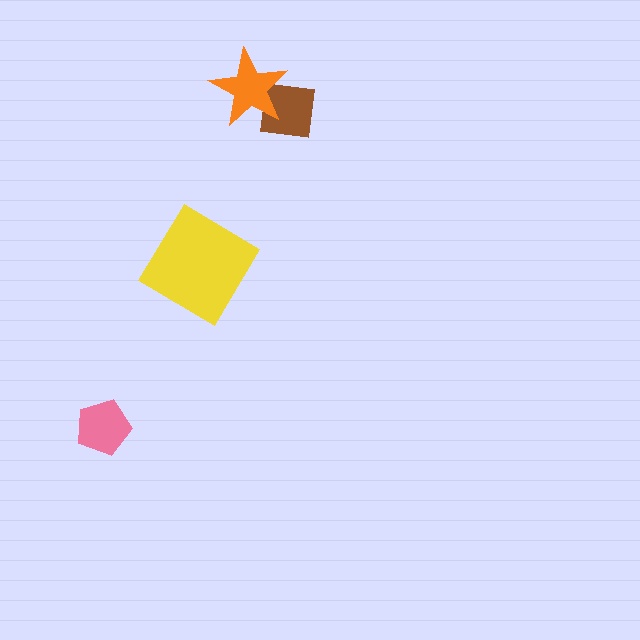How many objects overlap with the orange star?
1 object overlaps with the orange star.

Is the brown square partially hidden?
Yes, it is partially covered by another shape.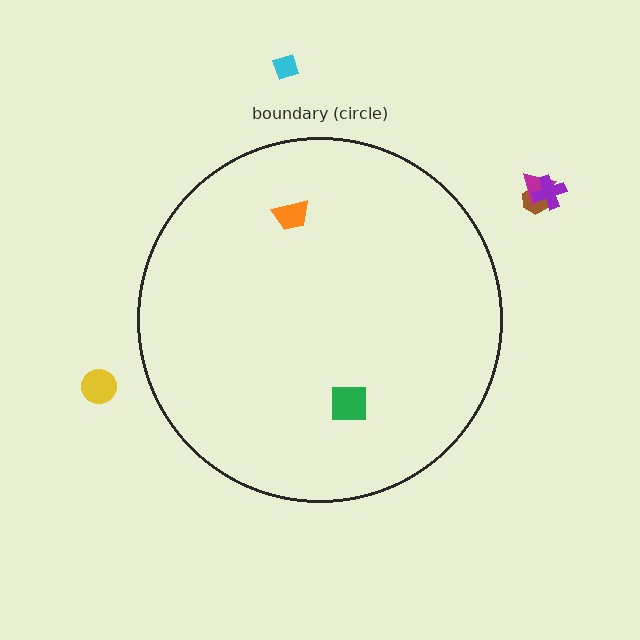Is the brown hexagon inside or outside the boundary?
Outside.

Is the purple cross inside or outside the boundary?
Outside.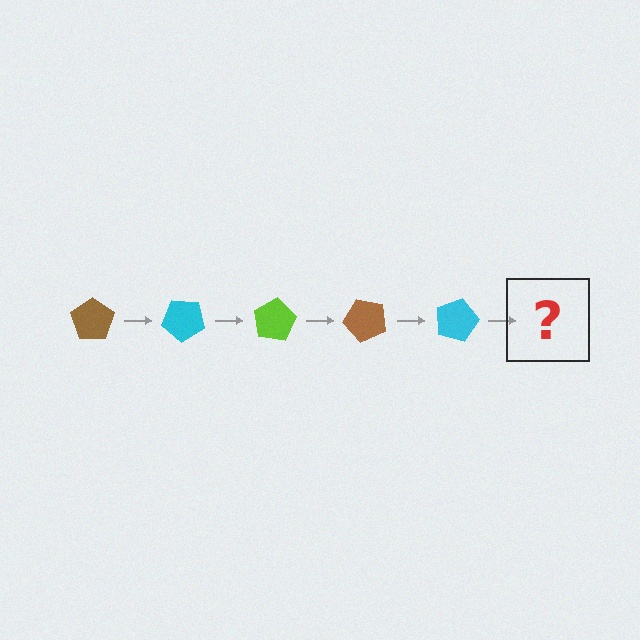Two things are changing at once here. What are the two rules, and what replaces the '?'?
The two rules are that it rotates 40 degrees each step and the color cycles through brown, cyan, and lime. The '?' should be a lime pentagon, rotated 200 degrees from the start.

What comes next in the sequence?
The next element should be a lime pentagon, rotated 200 degrees from the start.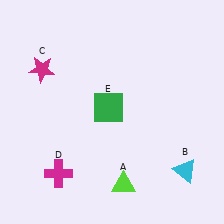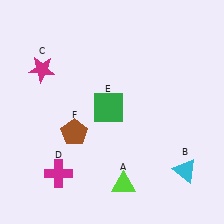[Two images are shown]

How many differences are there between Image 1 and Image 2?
There is 1 difference between the two images.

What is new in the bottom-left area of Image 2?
A brown pentagon (F) was added in the bottom-left area of Image 2.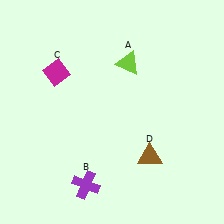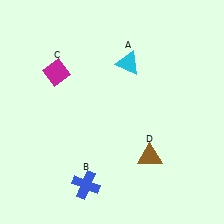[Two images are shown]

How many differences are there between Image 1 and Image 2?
There are 2 differences between the two images.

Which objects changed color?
A changed from lime to cyan. B changed from purple to blue.